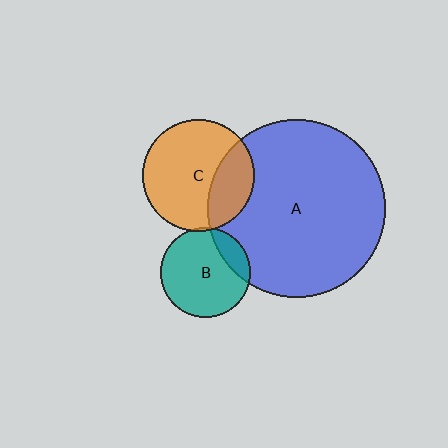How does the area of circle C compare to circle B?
Approximately 1.5 times.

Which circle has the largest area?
Circle A (blue).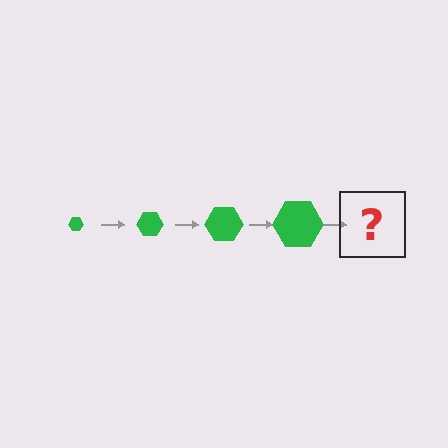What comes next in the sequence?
The next element should be a green hexagon, larger than the previous one.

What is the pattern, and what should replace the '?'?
The pattern is that the hexagon gets progressively larger each step. The '?' should be a green hexagon, larger than the previous one.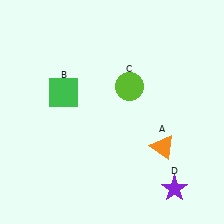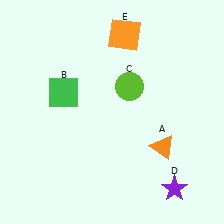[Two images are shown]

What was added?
An orange square (E) was added in Image 2.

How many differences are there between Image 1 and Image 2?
There is 1 difference between the two images.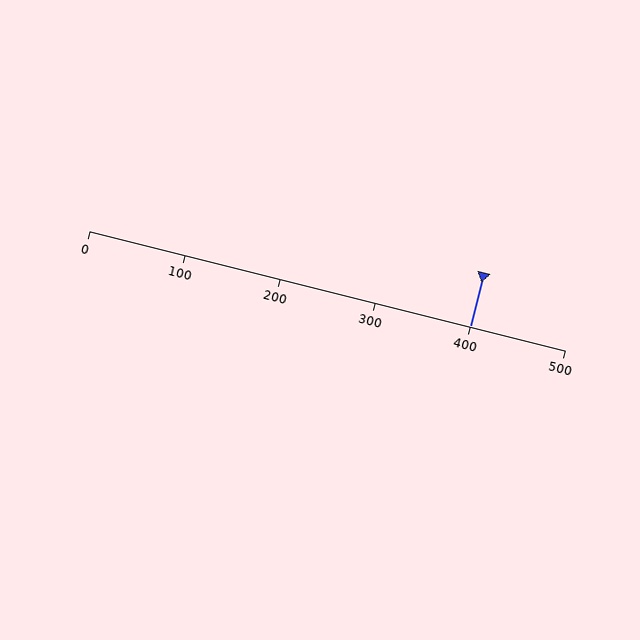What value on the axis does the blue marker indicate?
The marker indicates approximately 400.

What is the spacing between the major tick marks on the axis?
The major ticks are spaced 100 apart.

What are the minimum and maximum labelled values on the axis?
The axis runs from 0 to 500.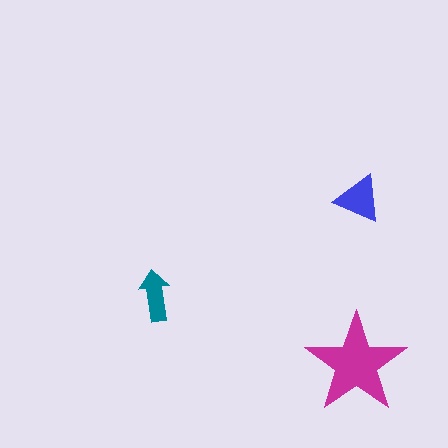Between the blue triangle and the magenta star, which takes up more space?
The magenta star.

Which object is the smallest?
The teal arrow.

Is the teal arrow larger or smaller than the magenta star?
Smaller.